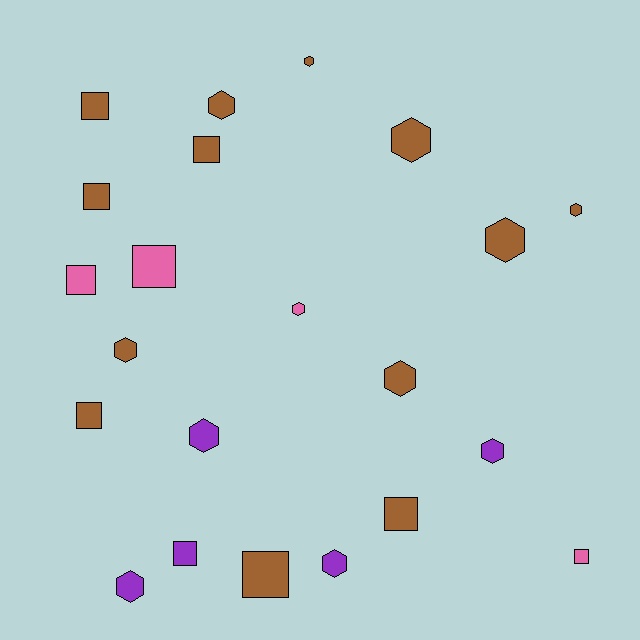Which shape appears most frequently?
Hexagon, with 12 objects.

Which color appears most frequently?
Brown, with 13 objects.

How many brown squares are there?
There are 6 brown squares.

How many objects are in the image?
There are 22 objects.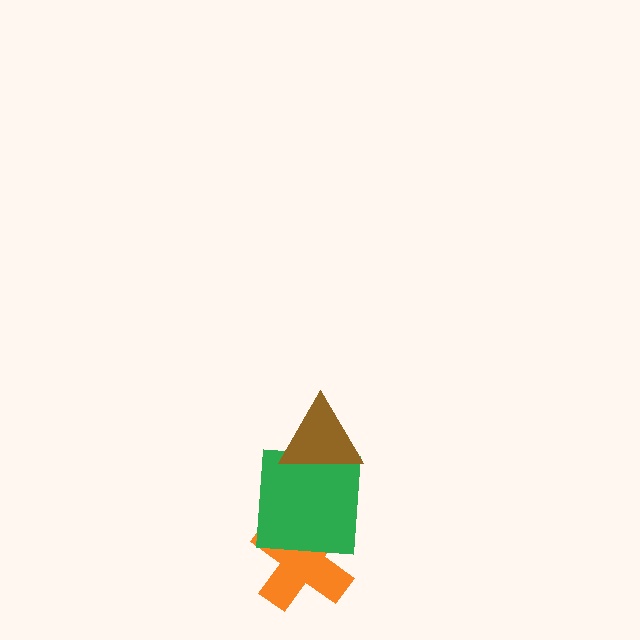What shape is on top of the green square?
The brown triangle is on top of the green square.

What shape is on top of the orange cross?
The green square is on top of the orange cross.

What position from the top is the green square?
The green square is 2nd from the top.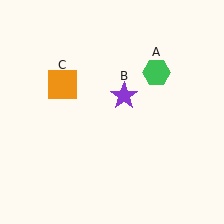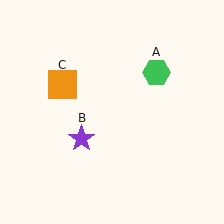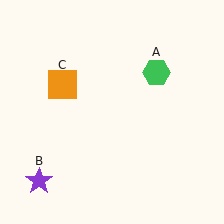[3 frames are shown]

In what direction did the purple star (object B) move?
The purple star (object B) moved down and to the left.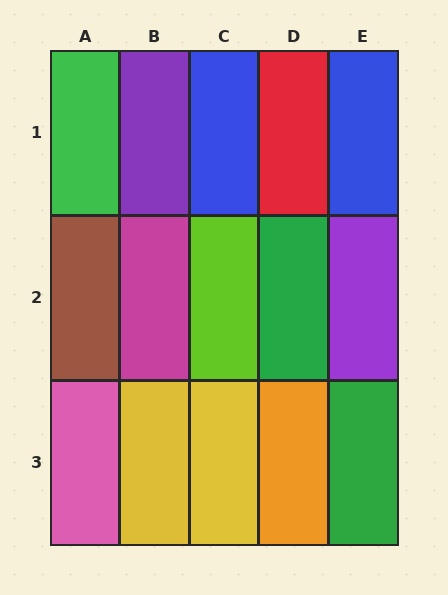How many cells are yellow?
2 cells are yellow.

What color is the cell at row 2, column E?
Purple.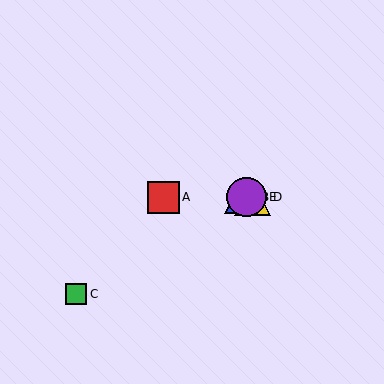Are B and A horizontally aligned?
Yes, both are at y≈197.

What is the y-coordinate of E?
Object E is at y≈197.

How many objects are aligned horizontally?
4 objects (A, B, D, E) are aligned horizontally.